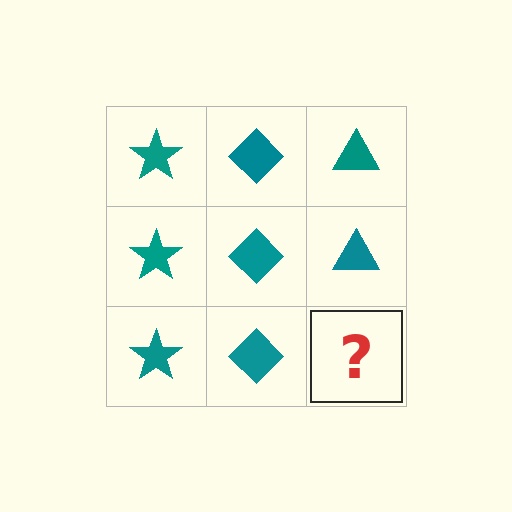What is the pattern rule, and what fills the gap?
The rule is that each column has a consistent shape. The gap should be filled with a teal triangle.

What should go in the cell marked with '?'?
The missing cell should contain a teal triangle.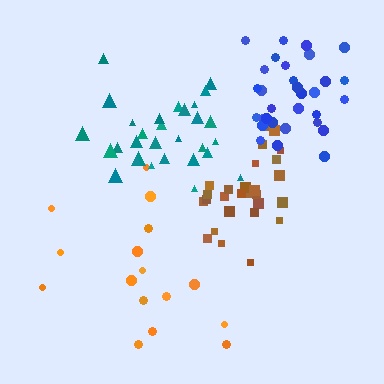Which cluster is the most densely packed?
Brown.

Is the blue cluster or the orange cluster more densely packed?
Blue.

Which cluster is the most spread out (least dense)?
Orange.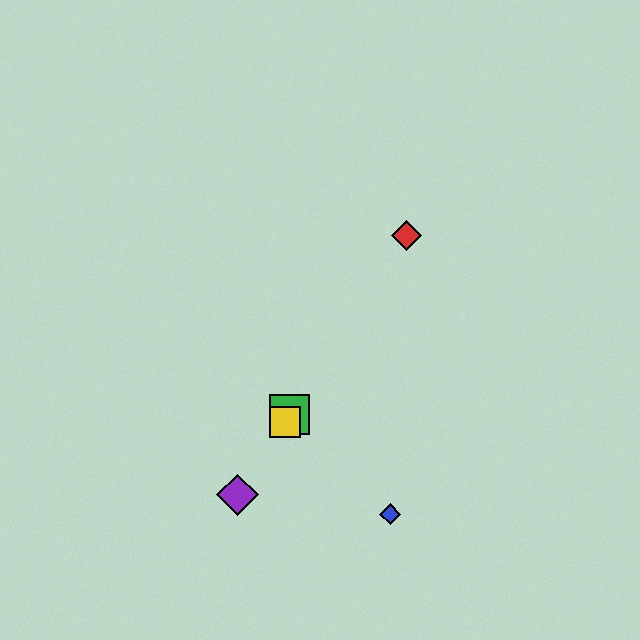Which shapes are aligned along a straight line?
The red diamond, the green square, the yellow square, the purple diamond are aligned along a straight line.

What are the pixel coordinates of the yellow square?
The yellow square is at (285, 422).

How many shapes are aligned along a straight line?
4 shapes (the red diamond, the green square, the yellow square, the purple diamond) are aligned along a straight line.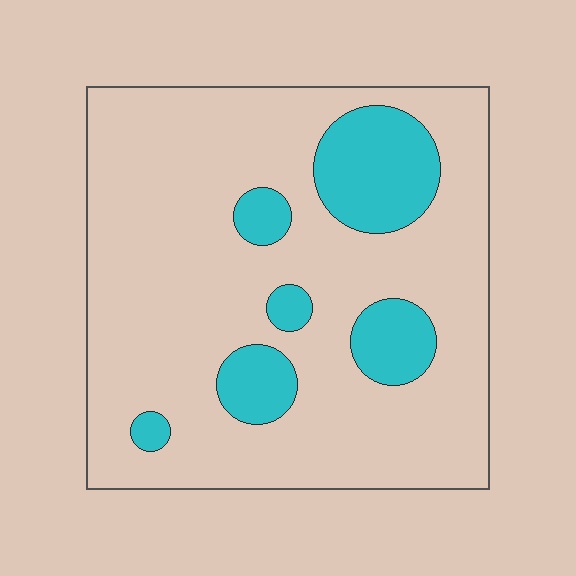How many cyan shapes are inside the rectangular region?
6.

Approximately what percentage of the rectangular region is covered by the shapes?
Approximately 20%.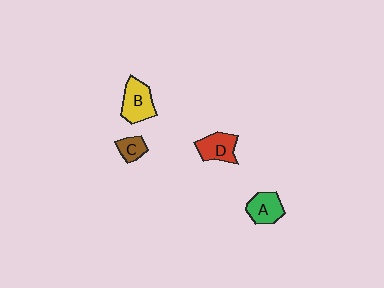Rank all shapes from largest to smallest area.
From largest to smallest: B (yellow), D (red), A (green), C (brown).